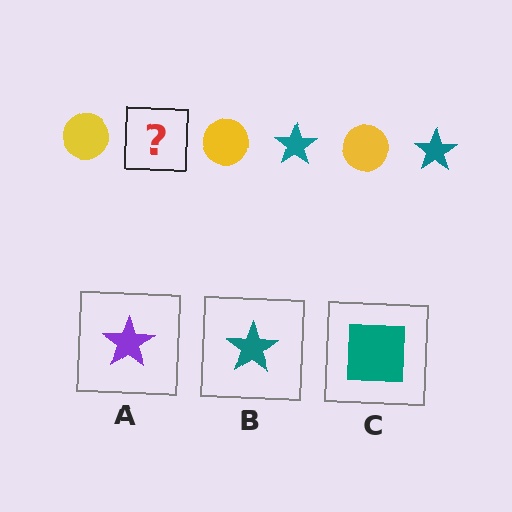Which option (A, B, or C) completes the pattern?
B.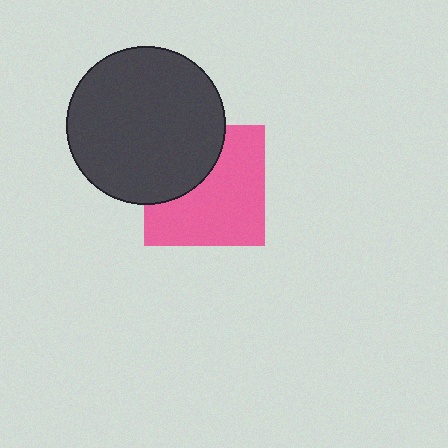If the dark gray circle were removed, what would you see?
You would see the complete pink square.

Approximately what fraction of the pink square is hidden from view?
Roughly 35% of the pink square is hidden behind the dark gray circle.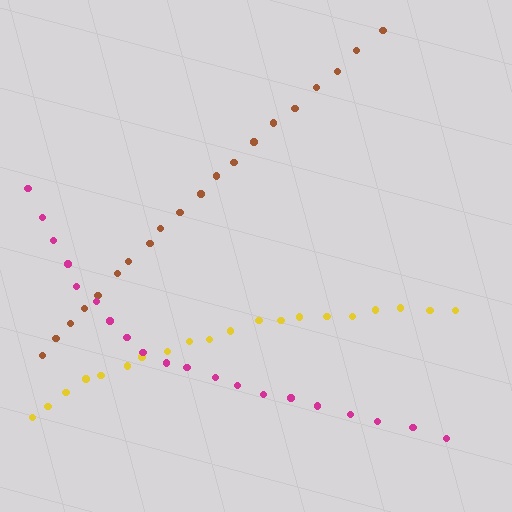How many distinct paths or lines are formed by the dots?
There are 3 distinct paths.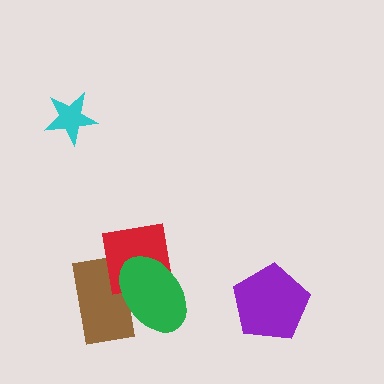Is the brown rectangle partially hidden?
Yes, it is partially covered by another shape.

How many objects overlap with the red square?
2 objects overlap with the red square.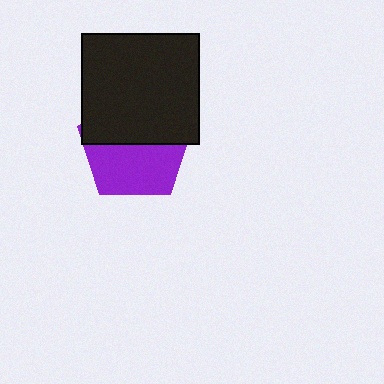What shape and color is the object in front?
The object in front is a black rectangle.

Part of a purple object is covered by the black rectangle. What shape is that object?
It is a pentagon.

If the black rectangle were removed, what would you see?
You would see the complete purple pentagon.